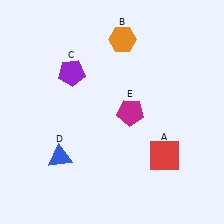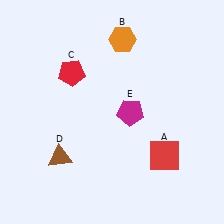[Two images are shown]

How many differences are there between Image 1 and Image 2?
There are 2 differences between the two images.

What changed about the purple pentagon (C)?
In Image 1, C is purple. In Image 2, it changed to red.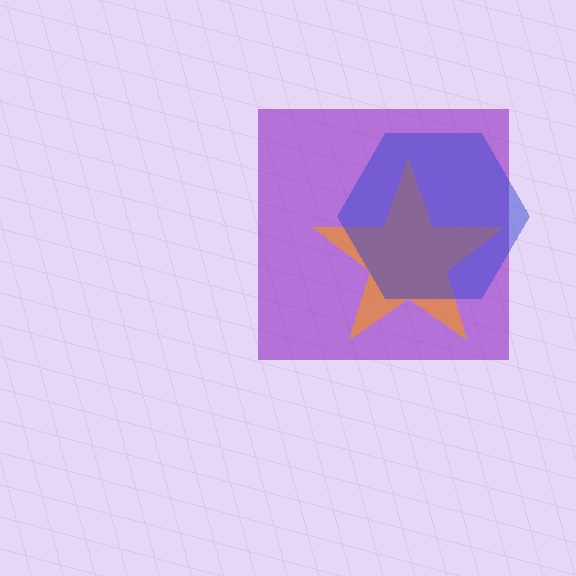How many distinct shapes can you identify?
There are 3 distinct shapes: a purple square, an orange star, a blue hexagon.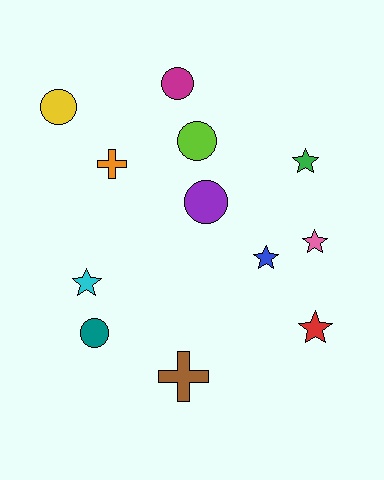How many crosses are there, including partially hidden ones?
There are 2 crosses.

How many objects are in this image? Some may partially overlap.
There are 12 objects.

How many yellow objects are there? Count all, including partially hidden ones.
There is 1 yellow object.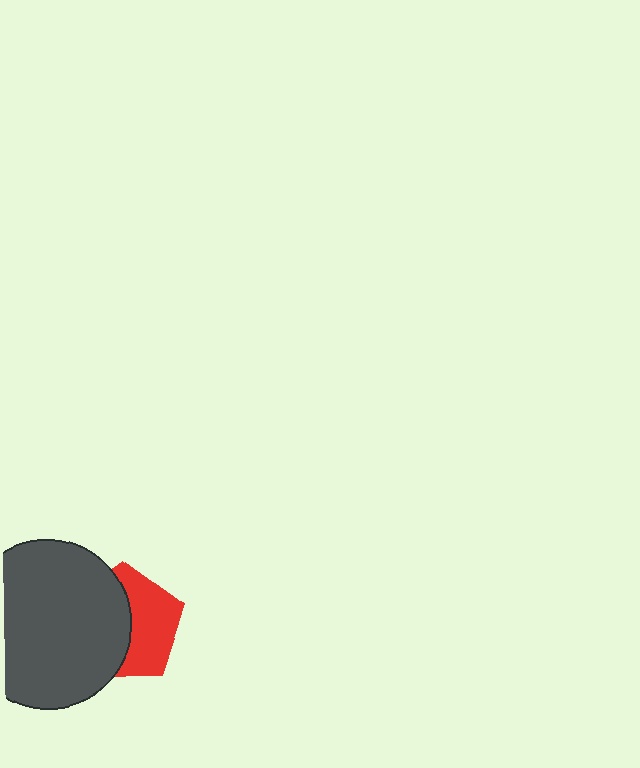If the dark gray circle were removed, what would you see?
You would see the complete red pentagon.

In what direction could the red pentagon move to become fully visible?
The red pentagon could move right. That would shift it out from behind the dark gray circle entirely.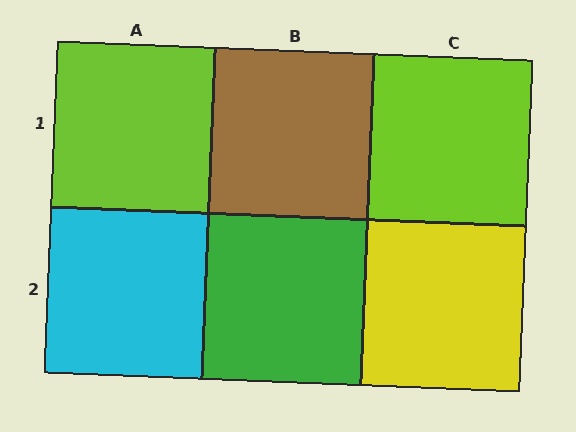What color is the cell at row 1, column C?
Lime.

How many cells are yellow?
1 cell is yellow.